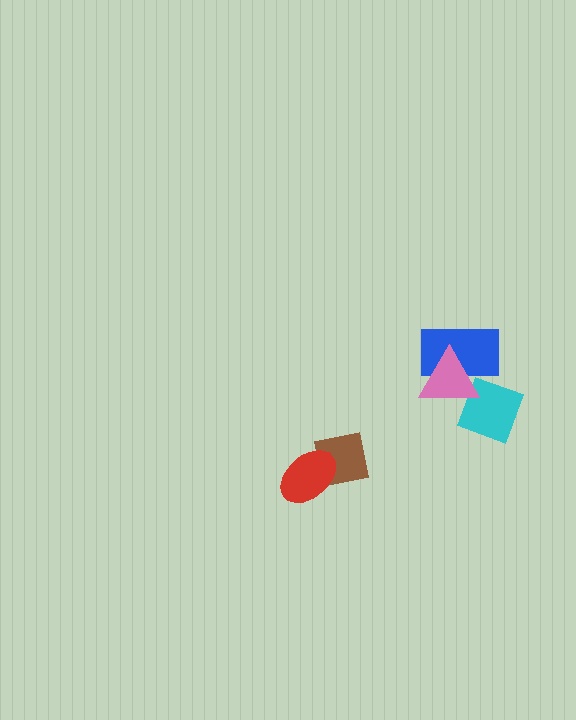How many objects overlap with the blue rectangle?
2 objects overlap with the blue rectangle.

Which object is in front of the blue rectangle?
The pink triangle is in front of the blue rectangle.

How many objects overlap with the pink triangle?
2 objects overlap with the pink triangle.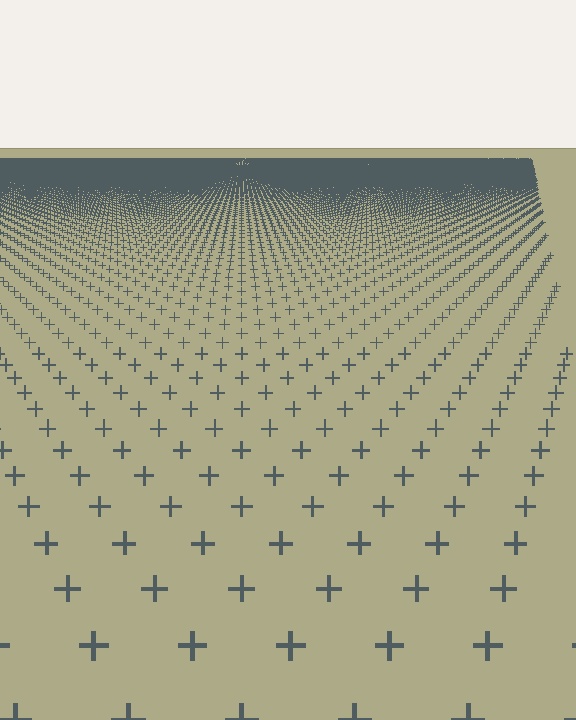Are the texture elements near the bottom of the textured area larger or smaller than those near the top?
Larger. Near the bottom, elements are closer to the viewer and appear at a bigger on-screen size.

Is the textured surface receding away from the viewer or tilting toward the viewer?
The surface is receding away from the viewer. Texture elements get smaller and denser toward the top.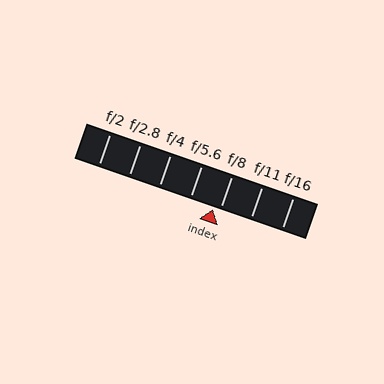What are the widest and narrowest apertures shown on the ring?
The widest aperture shown is f/2 and the narrowest is f/16.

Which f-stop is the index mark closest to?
The index mark is closest to f/8.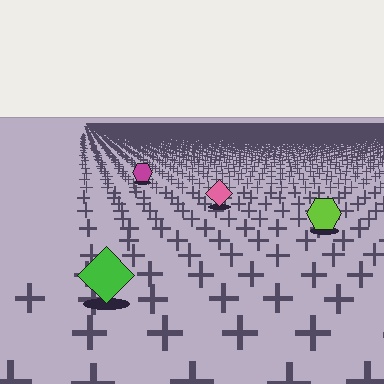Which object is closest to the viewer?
The green diamond is closest. The texture marks near it are larger and more spread out.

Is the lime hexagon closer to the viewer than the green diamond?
No. The green diamond is closer — you can tell from the texture gradient: the ground texture is coarser near it.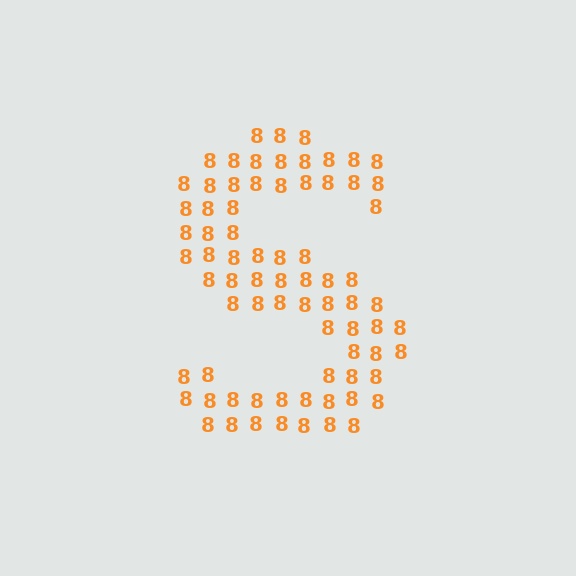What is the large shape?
The large shape is the letter S.